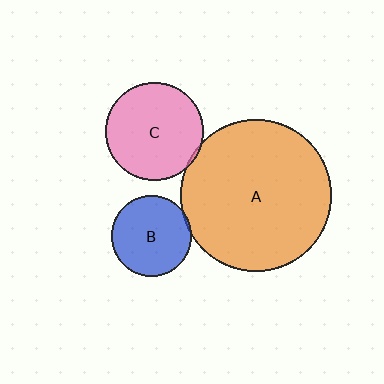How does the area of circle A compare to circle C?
Approximately 2.4 times.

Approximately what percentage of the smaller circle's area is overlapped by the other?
Approximately 5%.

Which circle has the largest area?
Circle A (orange).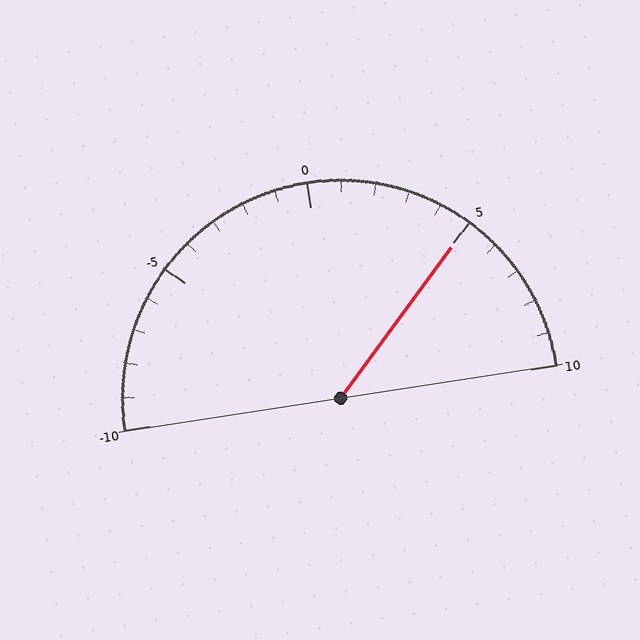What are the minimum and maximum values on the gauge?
The gauge ranges from -10 to 10.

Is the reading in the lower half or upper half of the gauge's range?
The reading is in the upper half of the range (-10 to 10).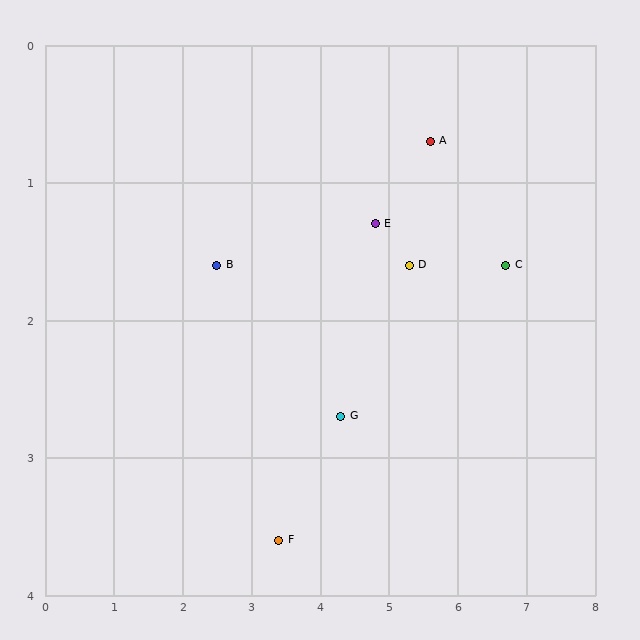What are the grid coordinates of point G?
Point G is at approximately (4.3, 2.7).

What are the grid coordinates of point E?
Point E is at approximately (4.8, 1.3).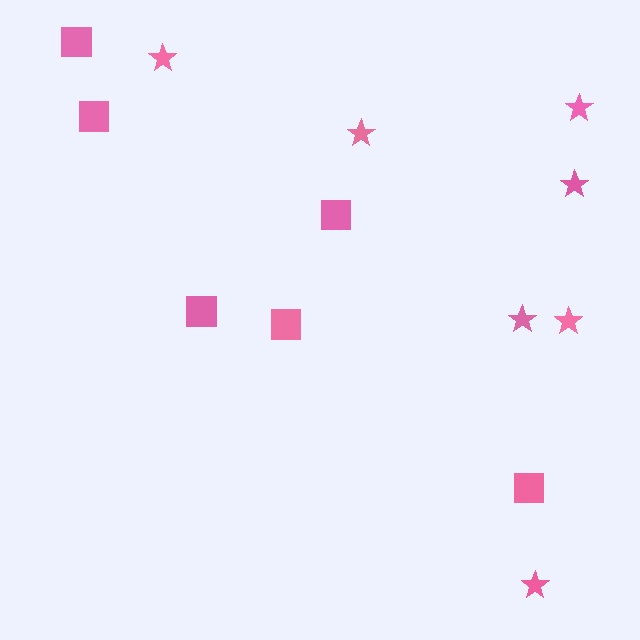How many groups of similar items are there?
There are 2 groups: one group of stars (7) and one group of squares (6).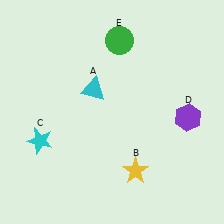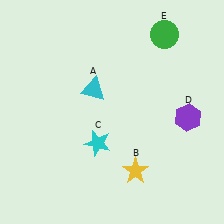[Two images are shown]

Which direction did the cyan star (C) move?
The cyan star (C) moved right.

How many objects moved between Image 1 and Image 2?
2 objects moved between the two images.